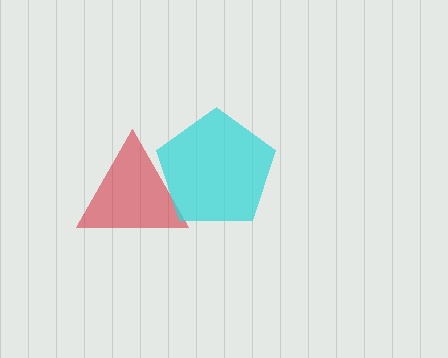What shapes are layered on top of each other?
The layered shapes are: a red triangle, a cyan pentagon.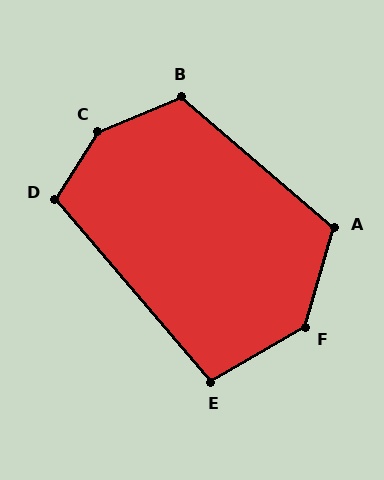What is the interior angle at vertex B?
Approximately 117 degrees (obtuse).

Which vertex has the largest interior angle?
C, at approximately 145 degrees.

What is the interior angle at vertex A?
Approximately 114 degrees (obtuse).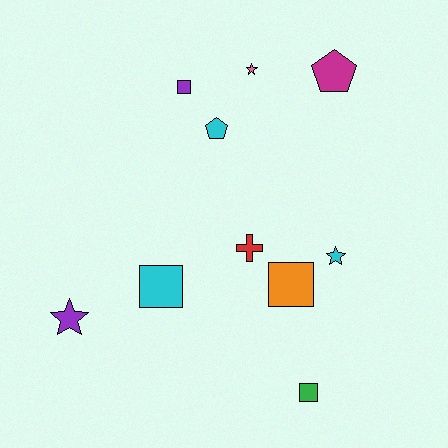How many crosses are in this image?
There is 1 cross.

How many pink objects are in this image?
There is 1 pink object.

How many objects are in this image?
There are 10 objects.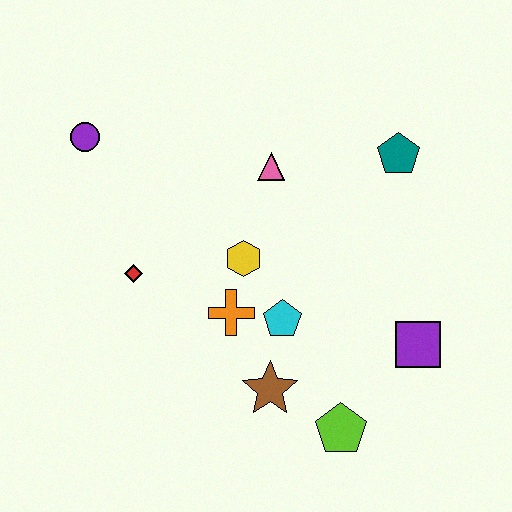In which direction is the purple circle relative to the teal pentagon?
The purple circle is to the left of the teal pentagon.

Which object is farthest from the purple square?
The purple circle is farthest from the purple square.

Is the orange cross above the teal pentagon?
No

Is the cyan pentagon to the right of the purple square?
No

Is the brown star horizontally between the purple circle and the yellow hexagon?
No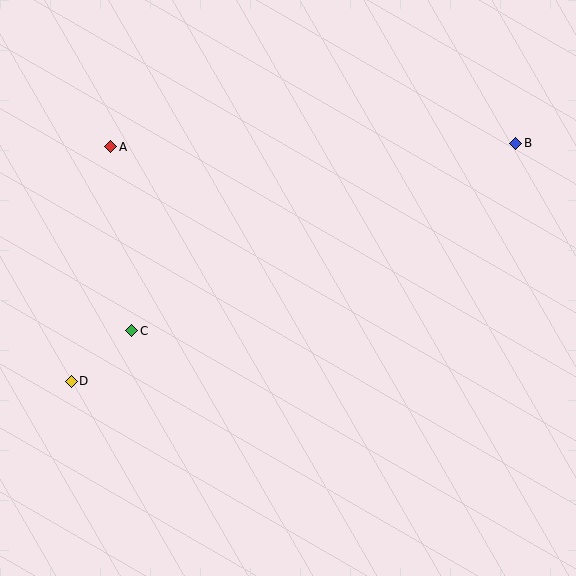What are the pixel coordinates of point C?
Point C is at (132, 331).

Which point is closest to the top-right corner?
Point B is closest to the top-right corner.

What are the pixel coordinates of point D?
Point D is at (71, 381).